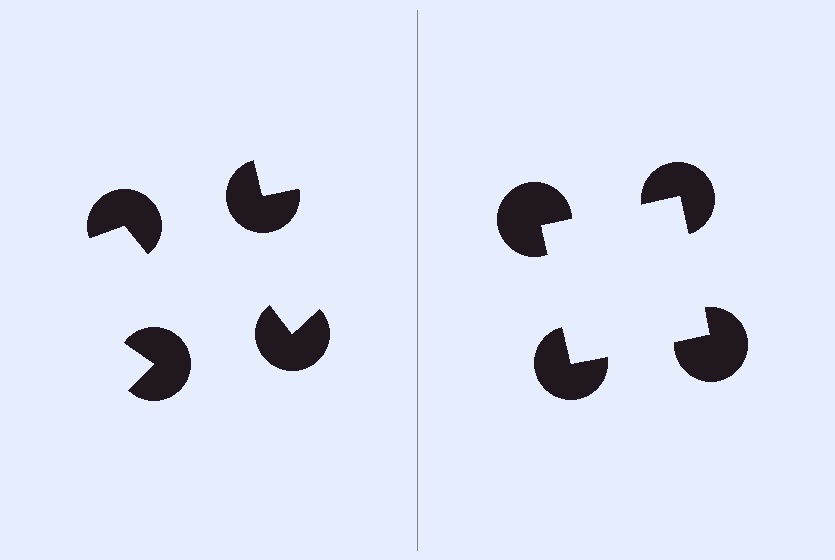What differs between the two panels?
The pac-man discs are positioned identically on both sides; only the wedge orientations differ. On the right they align to a square; on the left they are misaligned.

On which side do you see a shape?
An illusory square appears on the right side. On the left side the wedge cuts are rotated, so no coherent shape forms.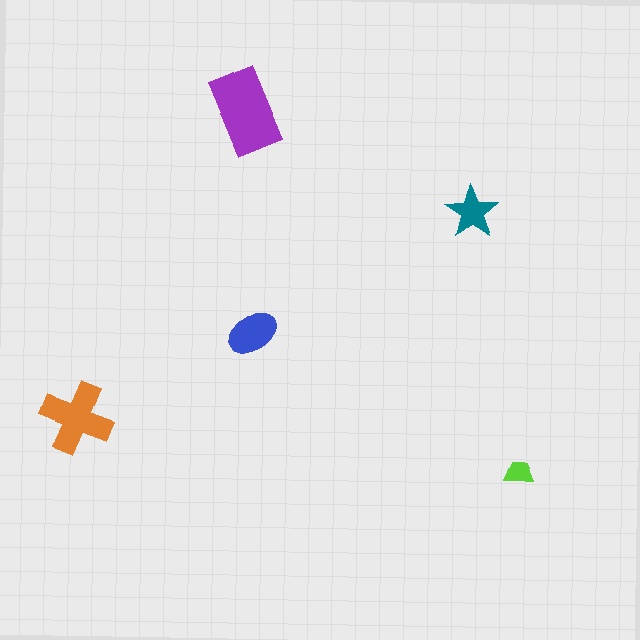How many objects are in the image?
There are 5 objects in the image.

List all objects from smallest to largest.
The lime trapezoid, the teal star, the blue ellipse, the orange cross, the purple rectangle.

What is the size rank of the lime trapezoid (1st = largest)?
5th.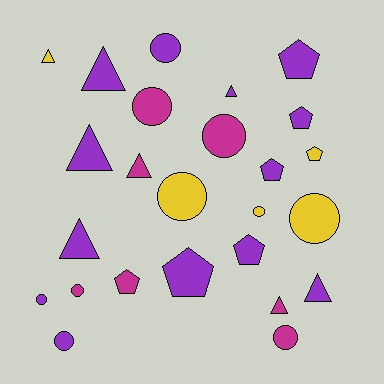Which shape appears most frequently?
Circle, with 10 objects.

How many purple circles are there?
There are 3 purple circles.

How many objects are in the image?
There are 25 objects.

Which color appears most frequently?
Purple, with 13 objects.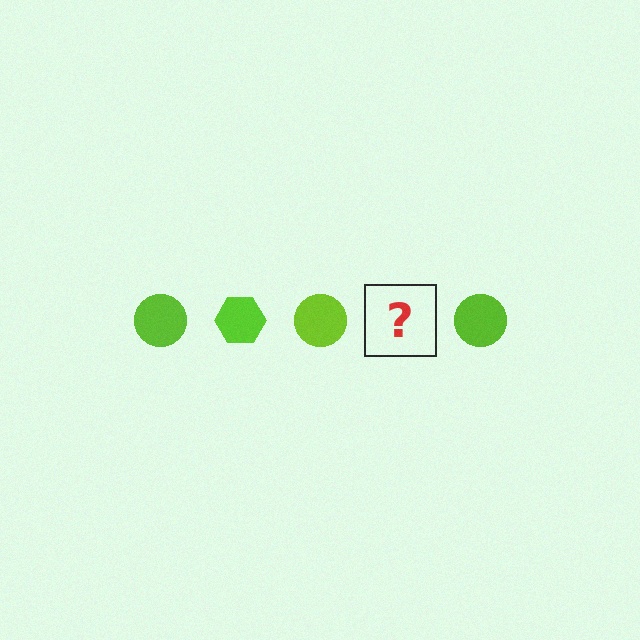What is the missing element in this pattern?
The missing element is a lime hexagon.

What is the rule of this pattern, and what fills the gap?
The rule is that the pattern cycles through circle, hexagon shapes in lime. The gap should be filled with a lime hexagon.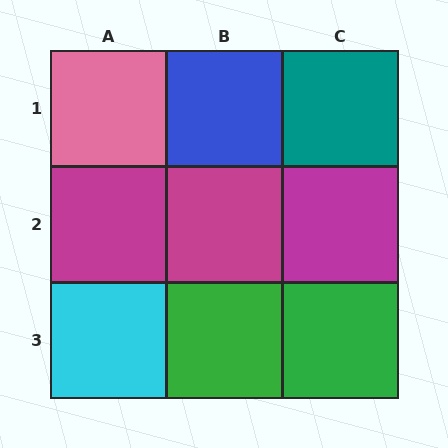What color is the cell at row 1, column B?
Blue.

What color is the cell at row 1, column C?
Teal.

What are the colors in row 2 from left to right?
Magenta, magenta, magenta.